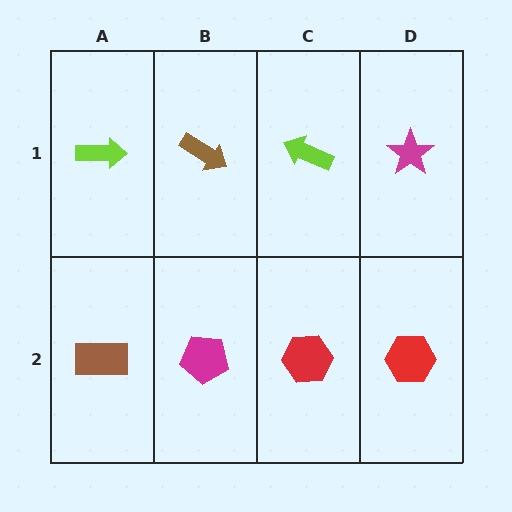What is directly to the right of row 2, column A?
A magenta pentagon.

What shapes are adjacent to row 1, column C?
A red hexagon (row 2, column C), a brown arrow (row 1, column B), a magenta star (row 1, column D).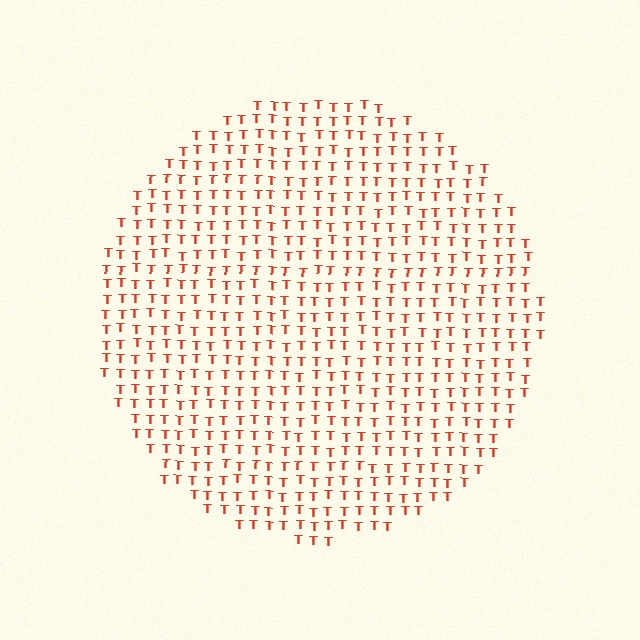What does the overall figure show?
The overall figure shows a circle.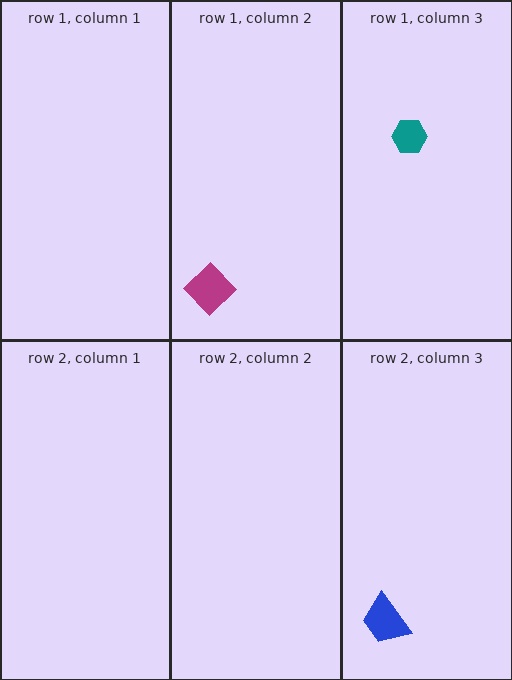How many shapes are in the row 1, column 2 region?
1.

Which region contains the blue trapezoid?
The row 2, column 3 region.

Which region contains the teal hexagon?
The row 1, column 3 region.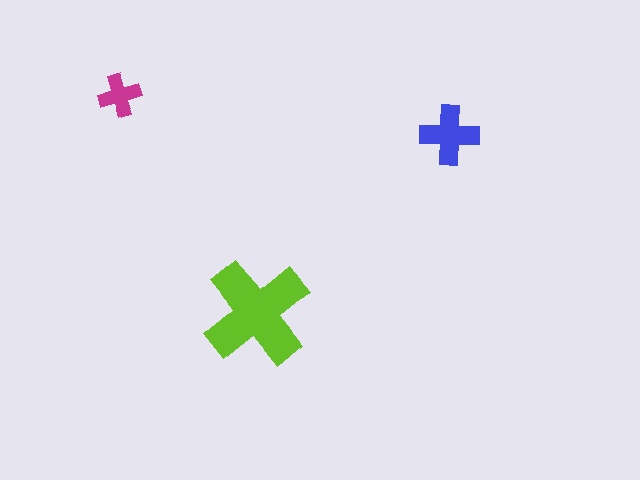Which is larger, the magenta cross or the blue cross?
The blue one.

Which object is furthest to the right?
The blue cross is rightmost.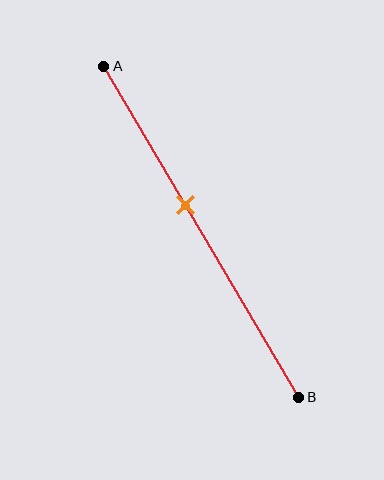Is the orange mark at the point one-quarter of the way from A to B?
No, the mark is at about 40% from A, not at the 25% one-quarter point.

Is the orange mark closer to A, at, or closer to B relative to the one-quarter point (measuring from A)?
The orange mark is closer to point B than the one-quarter point of segment AB.